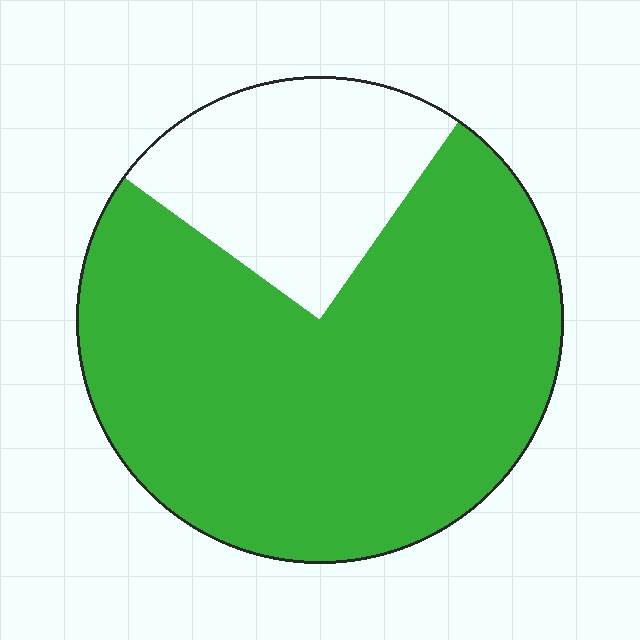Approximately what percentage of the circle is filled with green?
Approximately 75%.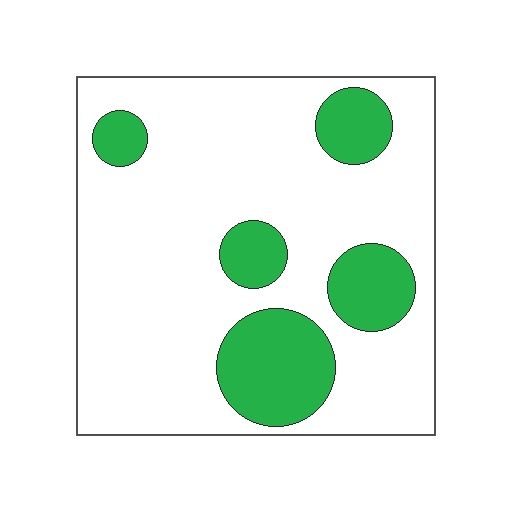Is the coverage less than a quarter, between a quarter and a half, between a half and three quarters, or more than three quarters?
Less than a quarter.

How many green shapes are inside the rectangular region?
5.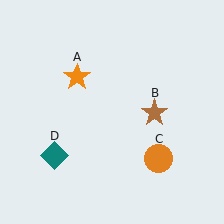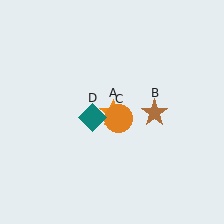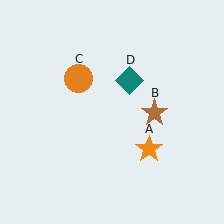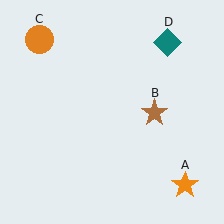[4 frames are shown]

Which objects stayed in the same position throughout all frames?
Brown star (object B) remained stationary.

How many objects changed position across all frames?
3 objects changed position: orange star (object A), orange circle (object C), teal diamond (object D).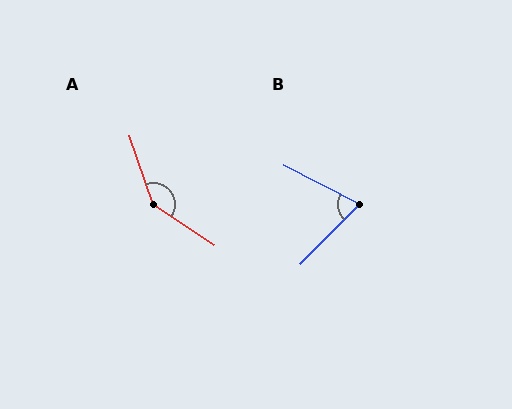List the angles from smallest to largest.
B (72°), A (143°).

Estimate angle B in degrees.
Approximately 72 degrees.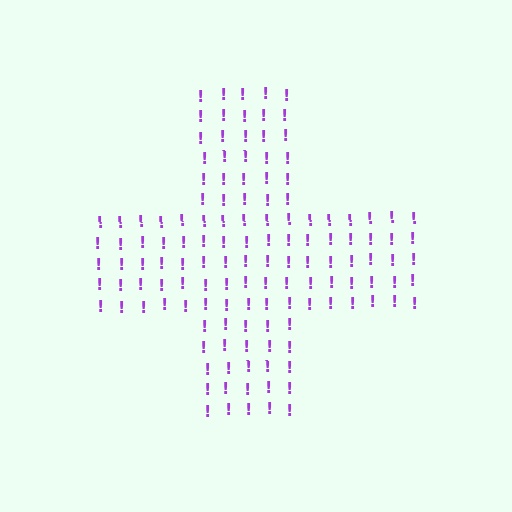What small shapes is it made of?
It is made of small exclamation marks.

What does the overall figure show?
The overall figure shows a cross.